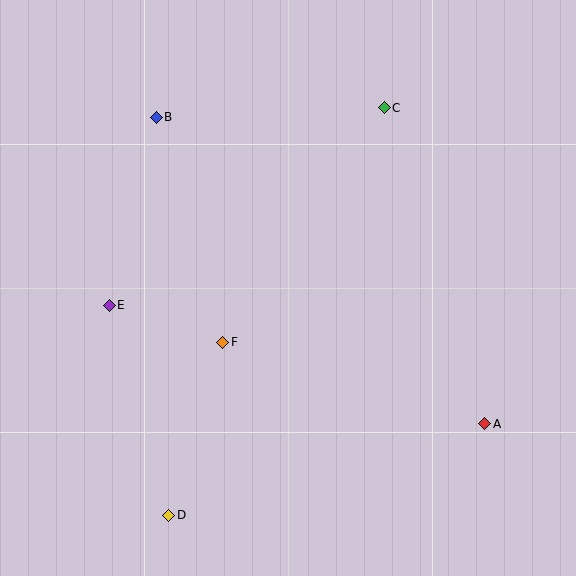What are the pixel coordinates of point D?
Point D is at (169, 515).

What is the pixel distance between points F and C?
The distance between F and C is 285 pixels.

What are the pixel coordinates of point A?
Point A is at (485, 424).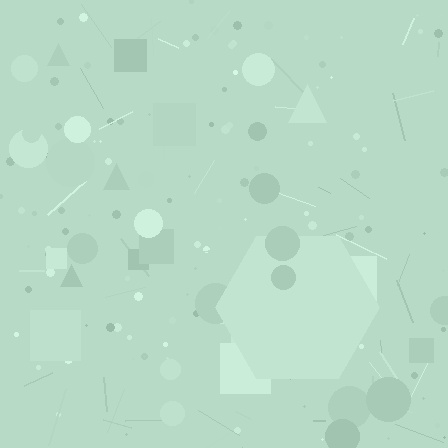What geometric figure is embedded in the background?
A hexagon is embedded in the background.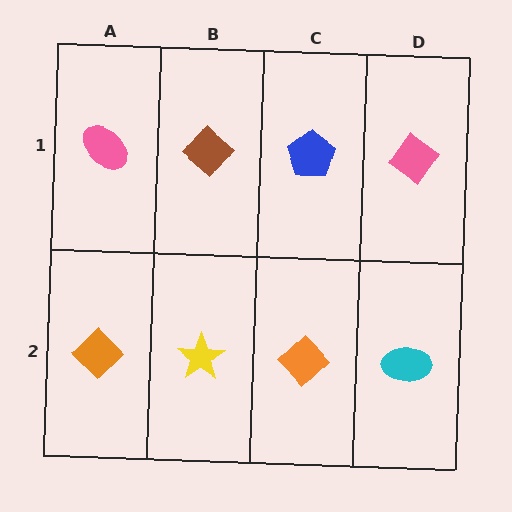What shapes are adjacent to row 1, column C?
An orange diamond (row 2, column C), a brown diamond (row 1, column B), a pink diamond (row 1, column D).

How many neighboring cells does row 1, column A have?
2.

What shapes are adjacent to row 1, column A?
An orange diamond (row 2, column A), a brown diamond (row 1, column B).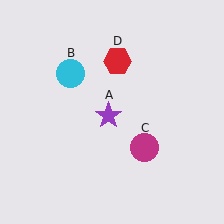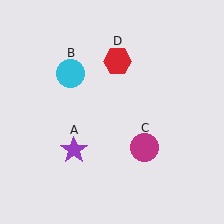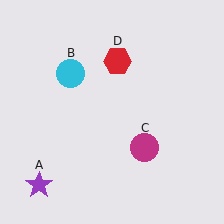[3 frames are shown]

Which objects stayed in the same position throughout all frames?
Cyan circle (object B) and magenta circle (object C) and red hexagon (object D) remained stationary.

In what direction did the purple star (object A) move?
The purple star (object A) moved down and to the left.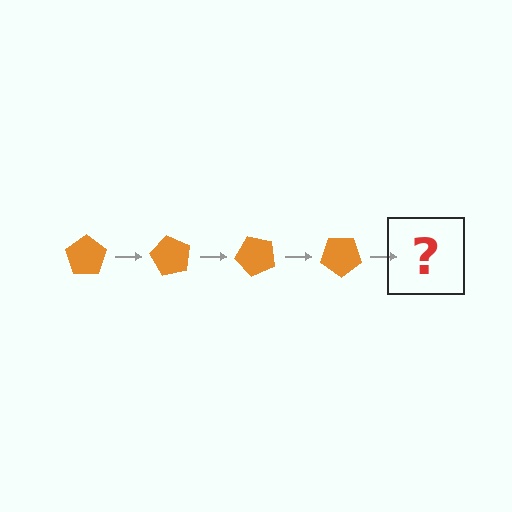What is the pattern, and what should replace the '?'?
The pattern is that the pentagon rotates 60 degrees each step. The '?' should be an orange pentagon rotated 240 degrees.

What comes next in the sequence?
The next element should be an orange pentagon rotated 240 degrees.